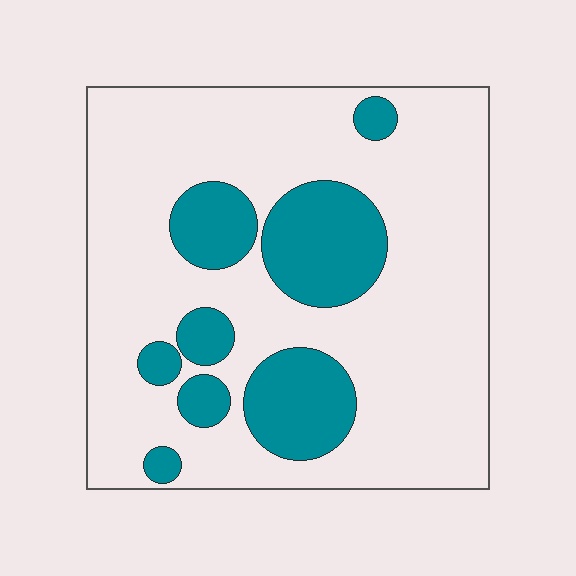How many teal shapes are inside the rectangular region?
8.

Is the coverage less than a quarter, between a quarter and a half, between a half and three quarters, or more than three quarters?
Less than a quarter.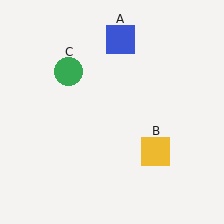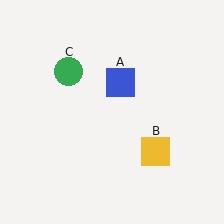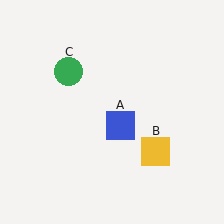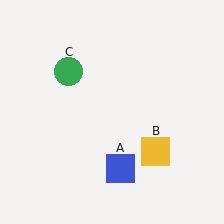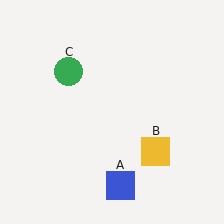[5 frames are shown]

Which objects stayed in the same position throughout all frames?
Yellow square (object B) and green circle (object C) remained stationary.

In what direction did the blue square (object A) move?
The blue square (object A) moved down.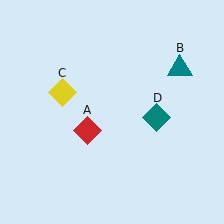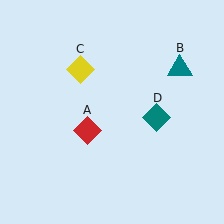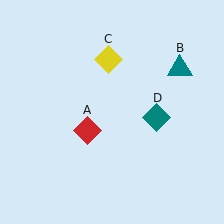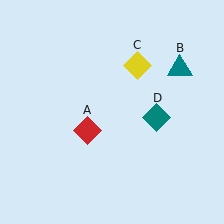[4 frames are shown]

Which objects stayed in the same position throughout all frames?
Red diamond (object A) and teal triangle (object B) and teal diamond (object D) remained stationary.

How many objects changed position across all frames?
1 object changed position: yellow diamond (object C).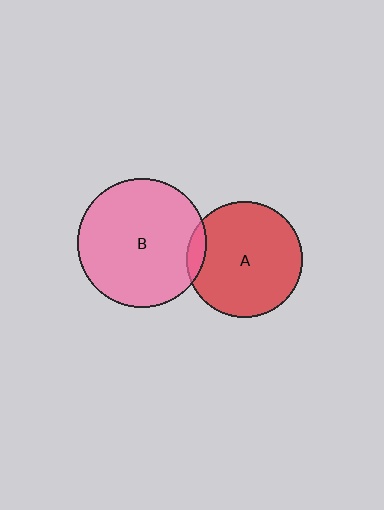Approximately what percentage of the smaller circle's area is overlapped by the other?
Approximately 10%.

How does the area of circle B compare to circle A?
Approximately 1.2 times.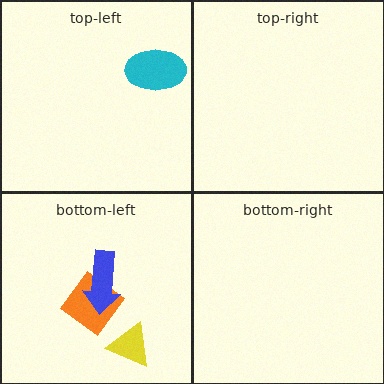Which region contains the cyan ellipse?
The top-left region.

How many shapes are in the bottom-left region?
3.